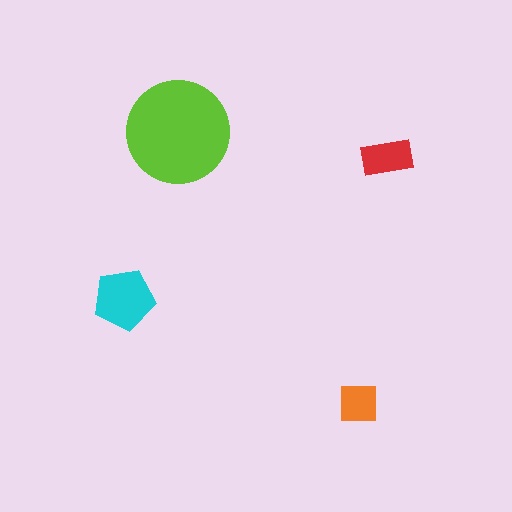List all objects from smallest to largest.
The orange square, the red rectangle, the cyan pentagon, the lime circle.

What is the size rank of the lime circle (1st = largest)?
1st.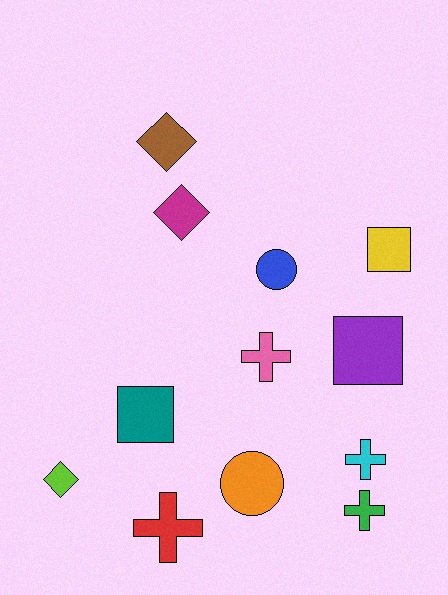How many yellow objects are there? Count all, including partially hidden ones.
There is 1 yellow object.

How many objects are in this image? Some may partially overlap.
There are 12 objects.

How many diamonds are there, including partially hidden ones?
There are 3 diamonds.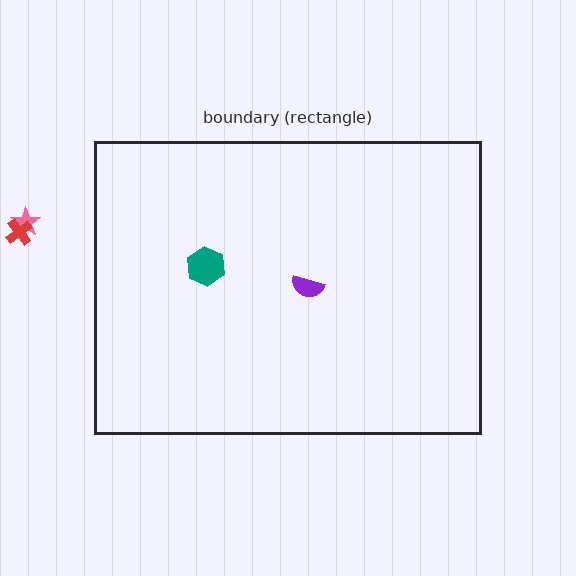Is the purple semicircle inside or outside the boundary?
Inside.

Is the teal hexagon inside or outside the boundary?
Inside.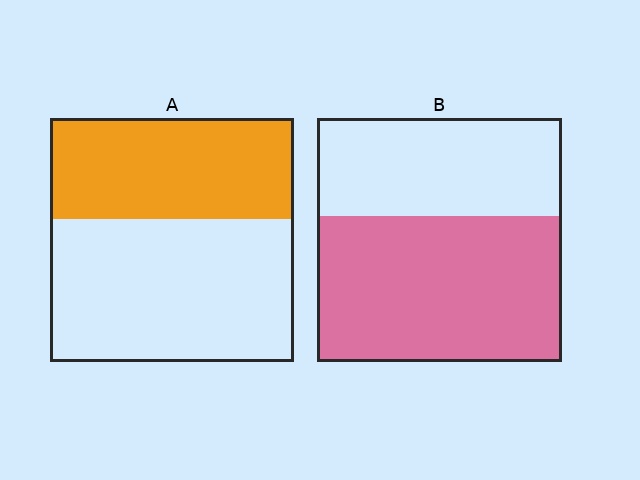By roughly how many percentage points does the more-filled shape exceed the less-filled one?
By roughly 20 percentage points (B over A).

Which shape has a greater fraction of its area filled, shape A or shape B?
Shape B.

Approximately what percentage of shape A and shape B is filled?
A is approximately 40% and B is approximately 60%.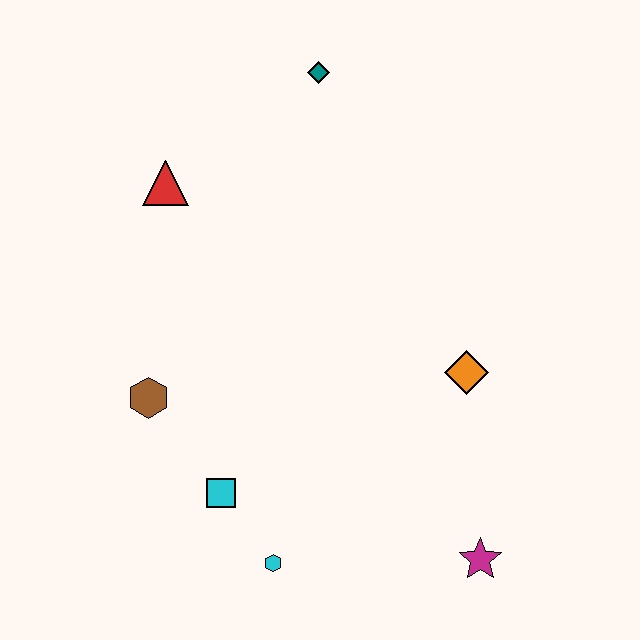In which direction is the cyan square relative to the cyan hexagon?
The cyan square is above the cyan hexagon.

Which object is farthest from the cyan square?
The teal diamond is farthest from the cyan square.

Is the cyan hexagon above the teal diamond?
No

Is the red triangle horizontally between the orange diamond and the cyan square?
No